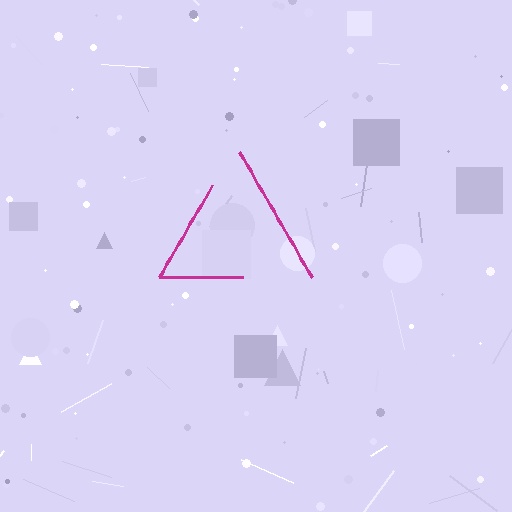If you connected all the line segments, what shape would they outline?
They would outline a triangle.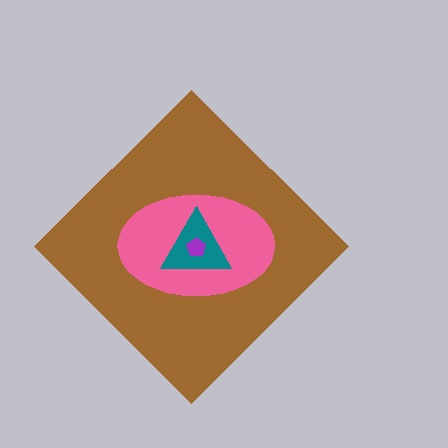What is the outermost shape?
The brown diamond.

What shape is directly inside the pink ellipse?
The teal triangle.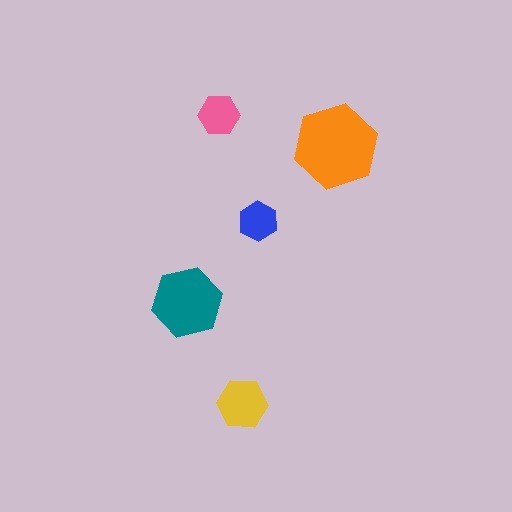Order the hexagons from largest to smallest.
the orange one, the teal one, the yellow one, the pink one, the blue one.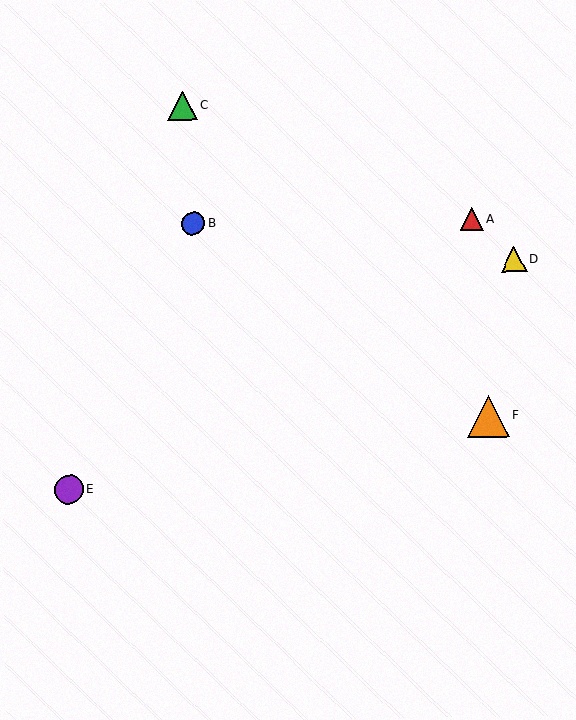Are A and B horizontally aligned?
Yes, both are at y≈219.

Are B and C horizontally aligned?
No, B is at y≈224 and C is at y≈105.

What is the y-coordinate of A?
Object A is at y≈219.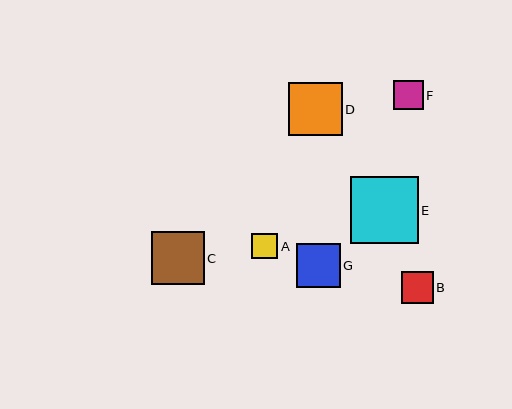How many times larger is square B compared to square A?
Square B is approximately 1.2 times the size of square A.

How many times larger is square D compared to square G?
Square D is approximately 1.2 times the size of square G.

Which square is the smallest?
Square A is the smallest with a size of approximately 26 pixels.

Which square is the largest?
Square E is the largest with a size of approximately 68 pixels.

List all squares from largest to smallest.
From largest to smallest: E, D, C, G, B, F, A.